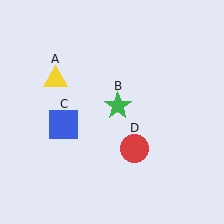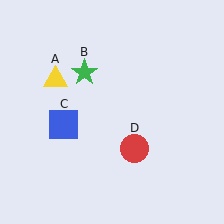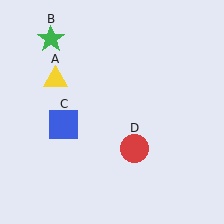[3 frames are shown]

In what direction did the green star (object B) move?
The green star (object B) moved up and to the left.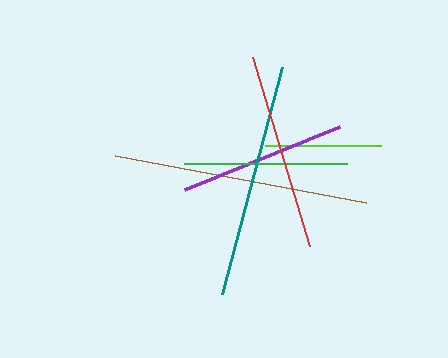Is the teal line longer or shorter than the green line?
The teal line is longer than the green line.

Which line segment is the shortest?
The lime line is the shortest at approximately 116 pixels.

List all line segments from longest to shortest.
From longest to shortest: brown, teal, red, purple, green, lime.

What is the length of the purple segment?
The purple segment is approximately 167 pixels long.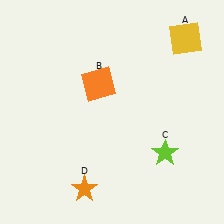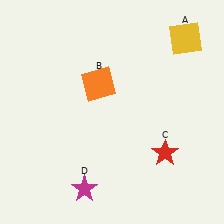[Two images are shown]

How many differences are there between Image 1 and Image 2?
There are 2 differences between the two images.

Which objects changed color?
C changed from lime to red. D changed from orange to magenta.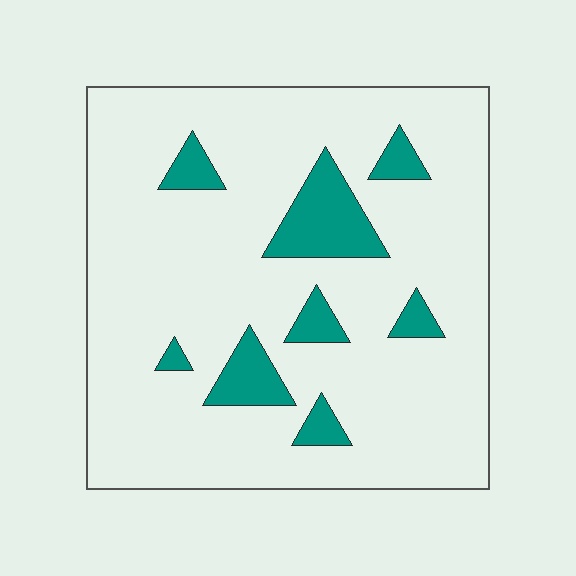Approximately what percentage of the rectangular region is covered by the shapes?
Approximately 15%.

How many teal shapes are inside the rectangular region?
8.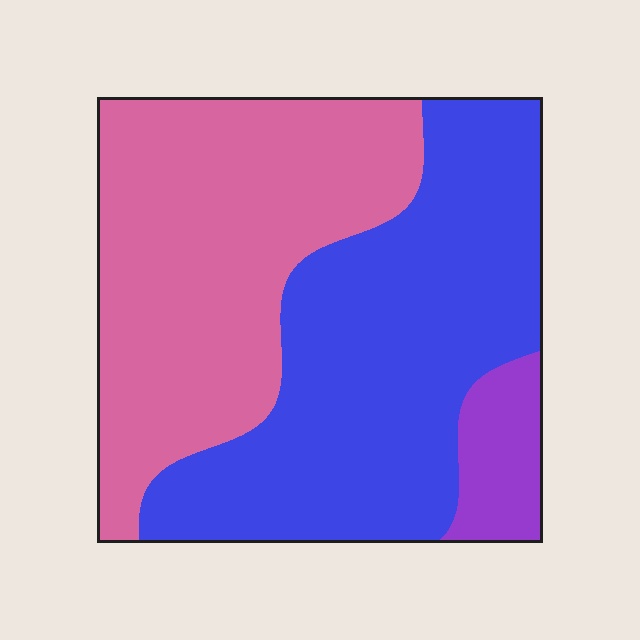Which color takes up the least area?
Purple, at roughly 10%.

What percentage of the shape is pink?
Pink takes up between a quarter and a half of the shape.